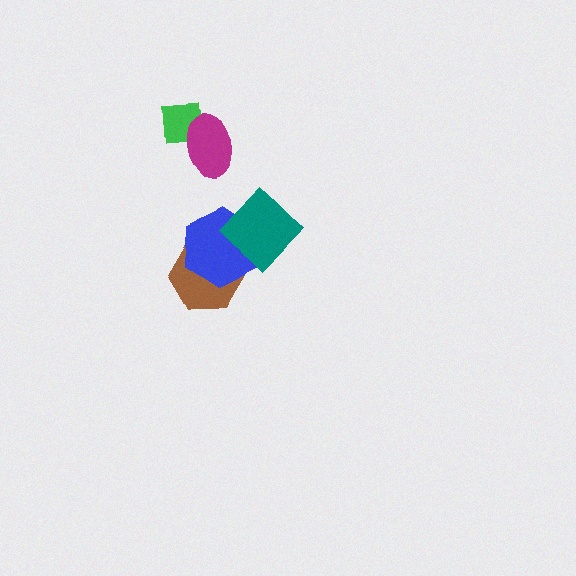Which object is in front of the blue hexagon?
The teal diamond is in front of the blue hexagon.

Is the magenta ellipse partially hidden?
No, no other shape covers it.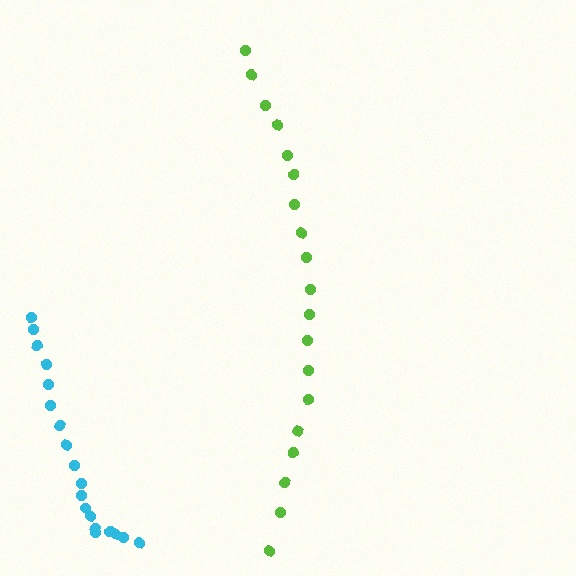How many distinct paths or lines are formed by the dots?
There are 2 distinct paths.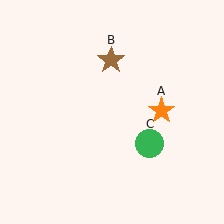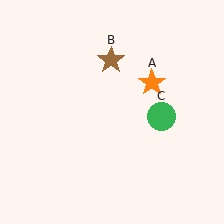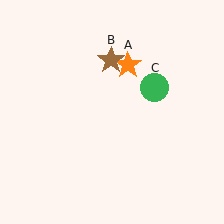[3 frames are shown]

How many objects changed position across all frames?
2 objects changed position: orange star (object A), green circle (object C).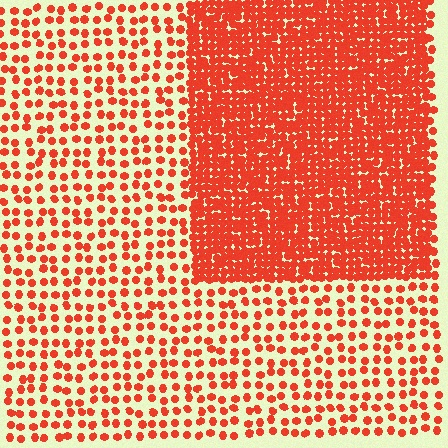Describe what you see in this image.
The image contains small red elements arranged at two different densities. A rectangle-shaped region is visible where the elements are more densely packed than the surrounding area.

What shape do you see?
I see a rectangle.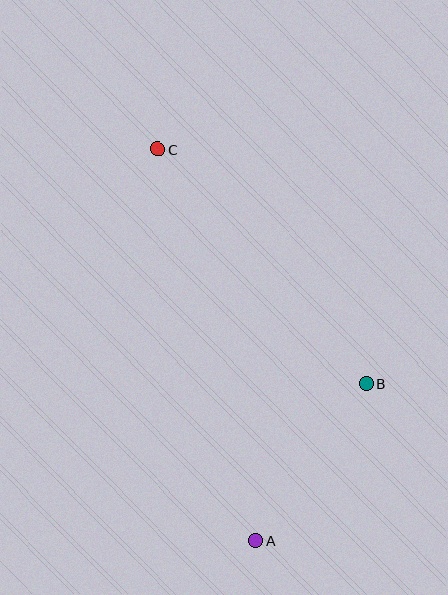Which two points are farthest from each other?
Points A and C are farthest from each other.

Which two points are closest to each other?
Points A and B are closest to each other.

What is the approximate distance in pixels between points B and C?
The distance between B and C is approximately 314 pixels.